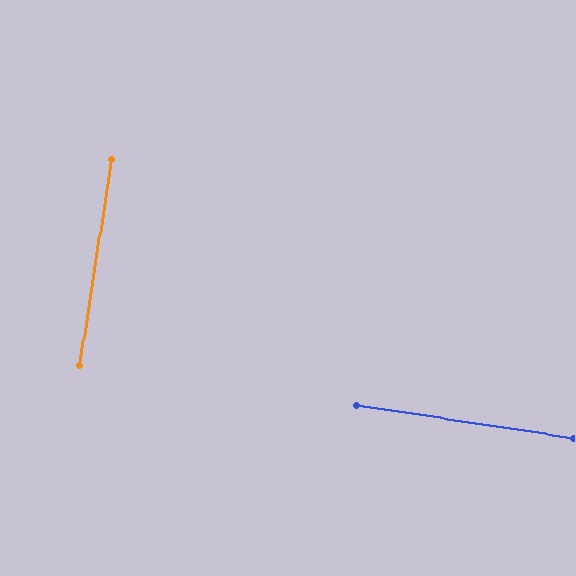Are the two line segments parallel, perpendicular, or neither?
Perpendicular — they meet at approximately 90°.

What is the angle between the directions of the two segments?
Approximately 90 degrees.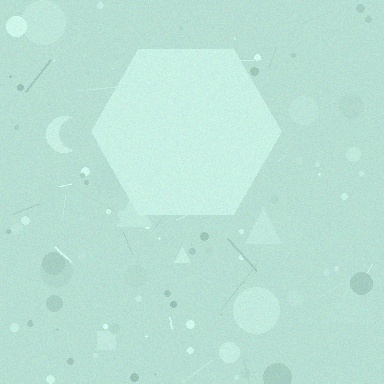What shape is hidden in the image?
A hexagon is hidden in the image.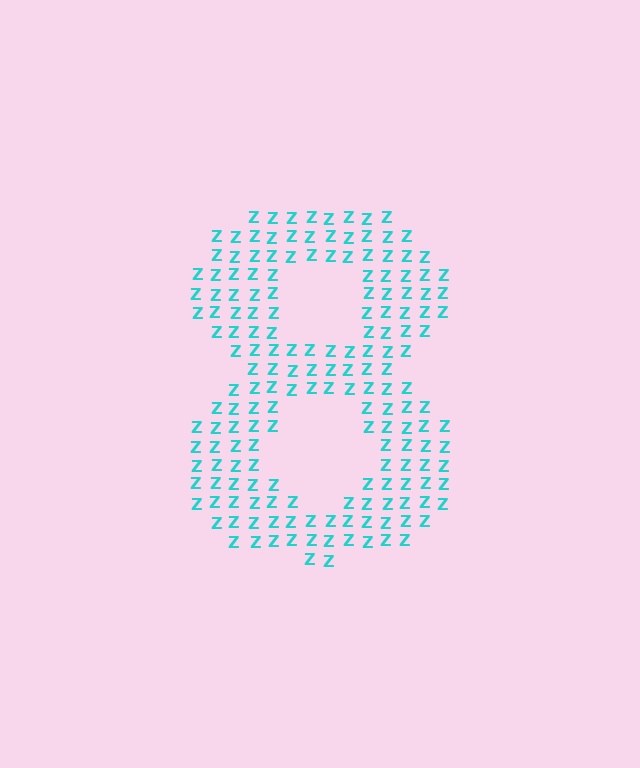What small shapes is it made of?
It is made of small letter Z's.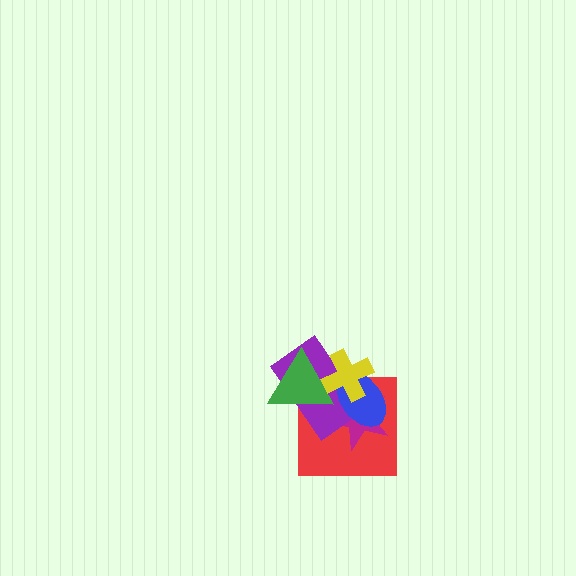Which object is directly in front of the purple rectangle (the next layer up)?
The blue ellipse is directly in front of the purple rectangle.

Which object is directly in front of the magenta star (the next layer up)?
The purple rectangle is directly in front of the magenta star.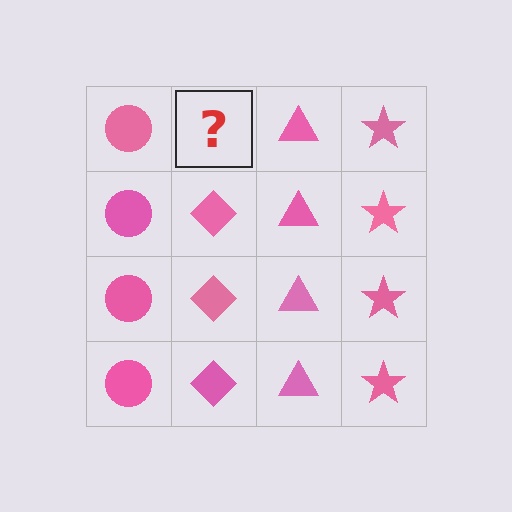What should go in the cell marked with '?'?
The missing cell should contain a pink diamond.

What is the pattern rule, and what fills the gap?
The rule is that each column has a consistent shape. The gap should be filled with a pink diamond.